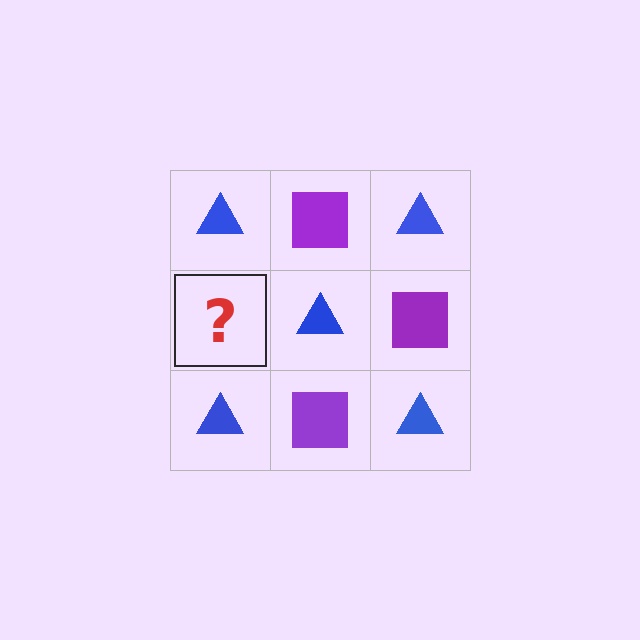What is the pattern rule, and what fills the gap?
The rule is that it alternates blue triangle and purple square in a checkerboard pattern. The gap should be filled with a purple square.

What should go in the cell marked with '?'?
The missing cell should contain a purple square.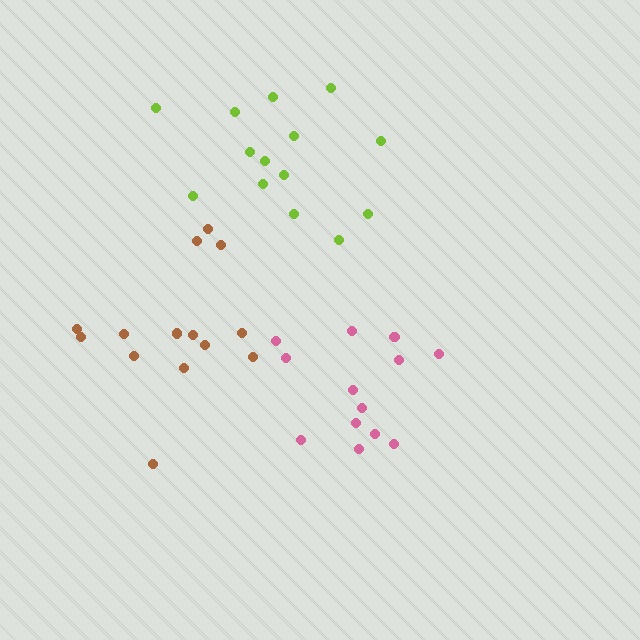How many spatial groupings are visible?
There are 3 spatial groupings.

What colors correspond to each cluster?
The clusters are colored: brown, lime, pink.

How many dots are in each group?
Group 1: 14 dots, Group 2: 14 dots, Group 3: 13 dots (41 total).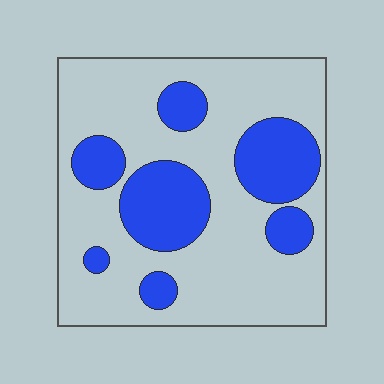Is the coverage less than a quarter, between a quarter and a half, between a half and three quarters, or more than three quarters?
Between a quarter and a half.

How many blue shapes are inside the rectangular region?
7.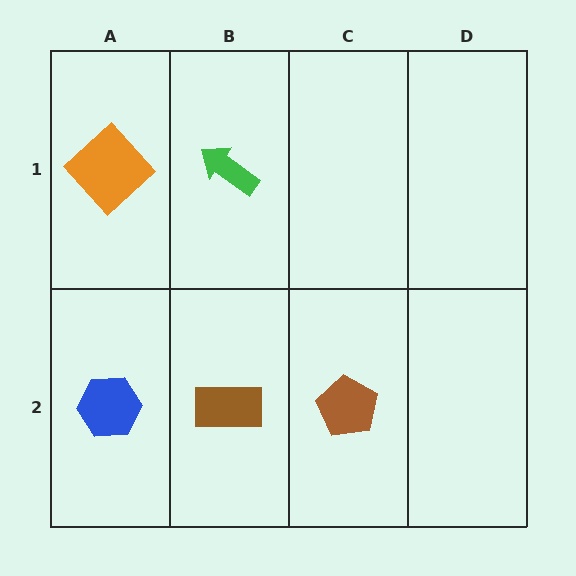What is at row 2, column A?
A blue hexagon.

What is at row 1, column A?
An orange diamond.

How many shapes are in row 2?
3 shapes.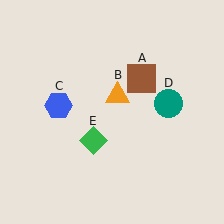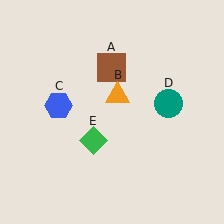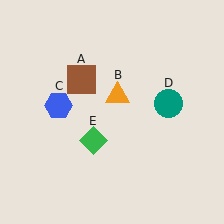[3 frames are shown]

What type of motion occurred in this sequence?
The brown square (object A) rotated counterclockwise around the center of the scene.